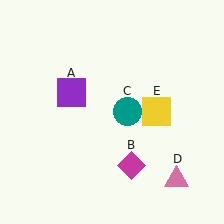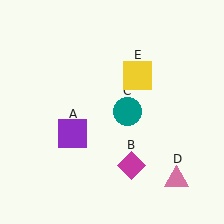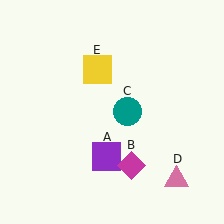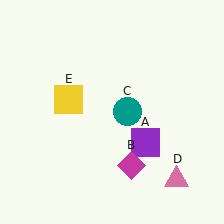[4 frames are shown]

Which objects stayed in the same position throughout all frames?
Magenta diamond (object B) and teal circle (object C) and pink triangle (object D) remained stationary.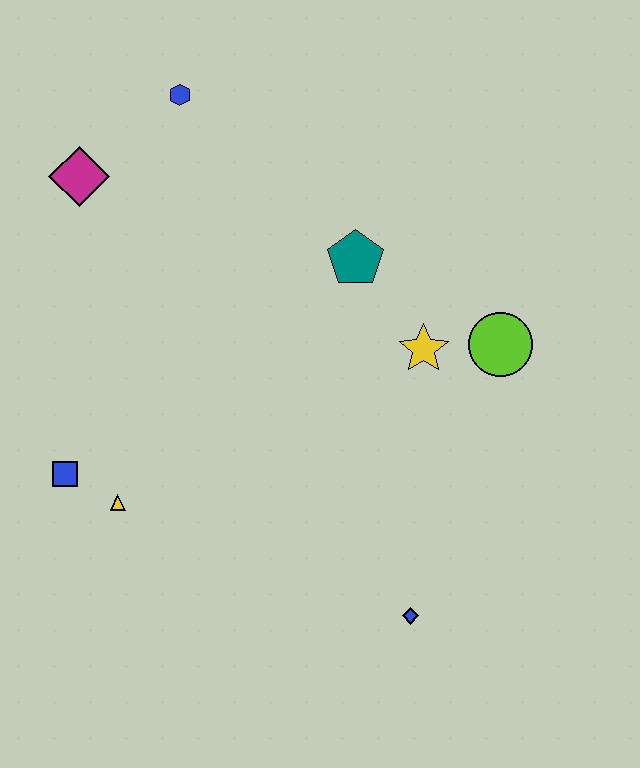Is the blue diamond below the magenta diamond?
Yes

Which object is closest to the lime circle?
The yellow star is closest to the lime circle.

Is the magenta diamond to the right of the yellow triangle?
No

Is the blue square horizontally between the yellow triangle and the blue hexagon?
No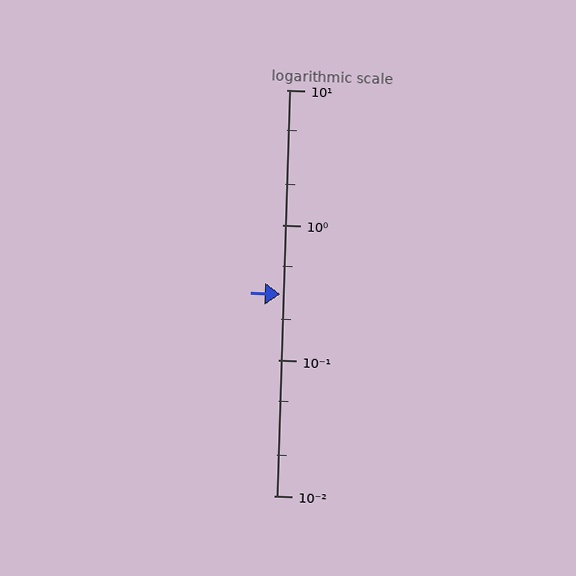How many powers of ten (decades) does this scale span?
The scale spans 3 decades, from 0.01 to 10.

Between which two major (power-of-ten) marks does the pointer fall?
The pointer is between 0.1 and 1.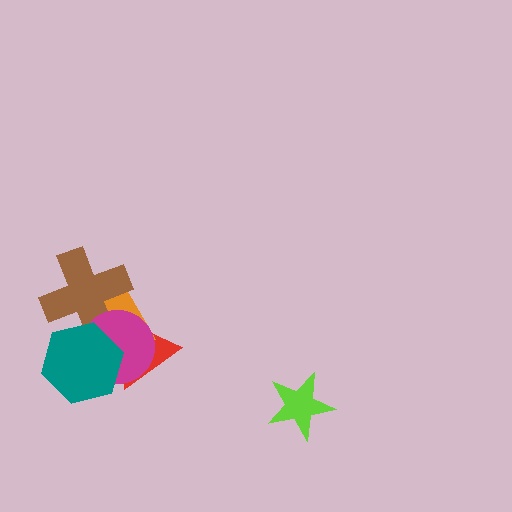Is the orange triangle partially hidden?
Yes, it is partially covered by another shape.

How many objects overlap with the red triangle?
3 objects overlap with the red triangle.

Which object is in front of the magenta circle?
The teal hexagon is in front of the magenta circle.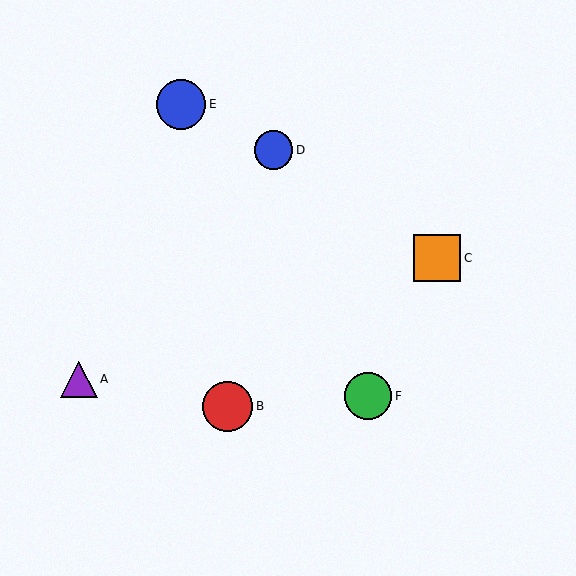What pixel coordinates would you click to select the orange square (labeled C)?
Click at (437, 258) to select the orange square C.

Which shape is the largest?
The red circle (labeled B) is the largest.